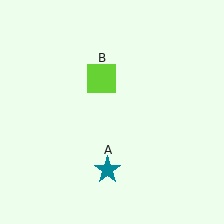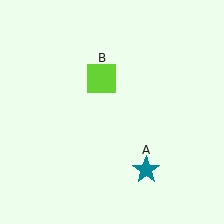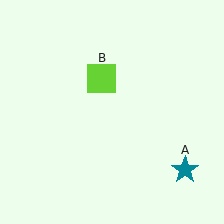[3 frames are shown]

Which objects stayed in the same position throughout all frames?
Lime square (object B) remained stationary.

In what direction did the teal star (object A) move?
The teal star (object A) moved right.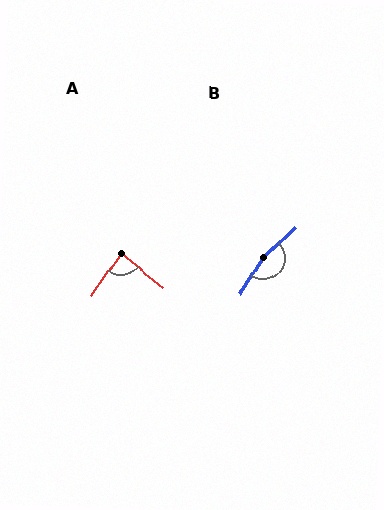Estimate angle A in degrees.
Approximately 85 degrees.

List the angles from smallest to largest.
A (85°), B (165°).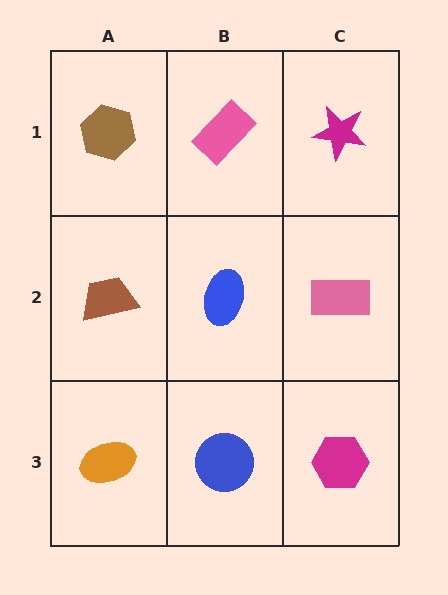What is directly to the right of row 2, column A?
A blue ellipse.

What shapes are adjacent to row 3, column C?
A pink rectangle (row 2, column C), a blue circle (row 3, column B).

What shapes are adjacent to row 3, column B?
A blue ellipse (row 2, column B), an orange ellipse (row 3, column A), a magenta hexagon (row 3, column C).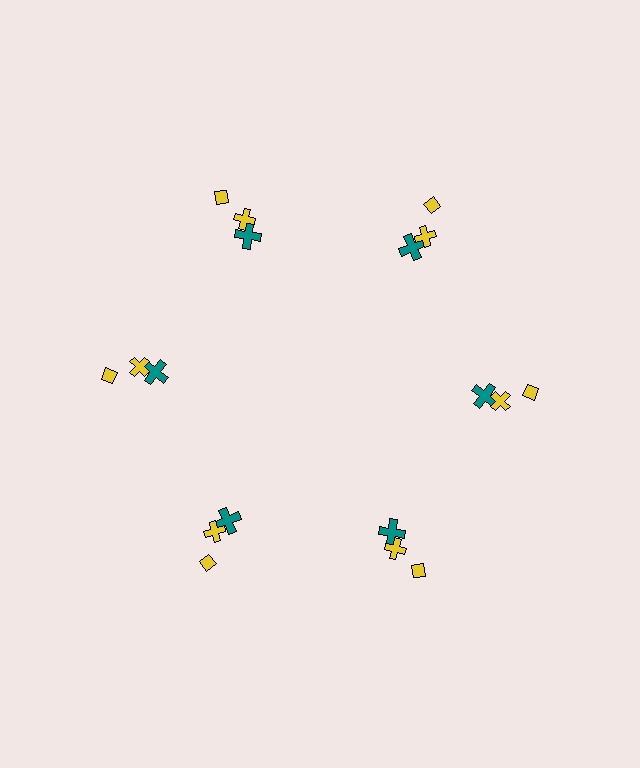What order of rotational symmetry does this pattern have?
This pattern has 6-fold rotational symmetry.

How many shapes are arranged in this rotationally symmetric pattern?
There are 18 shapes, arranged in 6 groups of 3.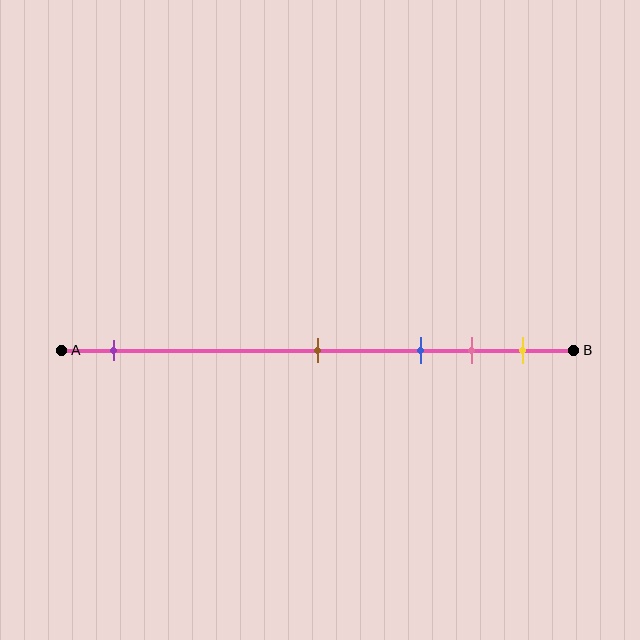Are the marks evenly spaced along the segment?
No, the marks are not evenly spaced.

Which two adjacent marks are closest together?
The pink and yellow marks are the closest adjacent pair.